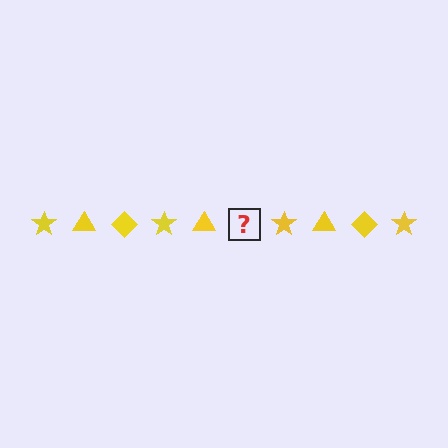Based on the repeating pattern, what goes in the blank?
The blank should be a yellow diamond.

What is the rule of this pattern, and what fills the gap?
The rule is that the pattern cycles through star, triangle, diamond shapes in yellow. The gap should be filled with a yellow diamond.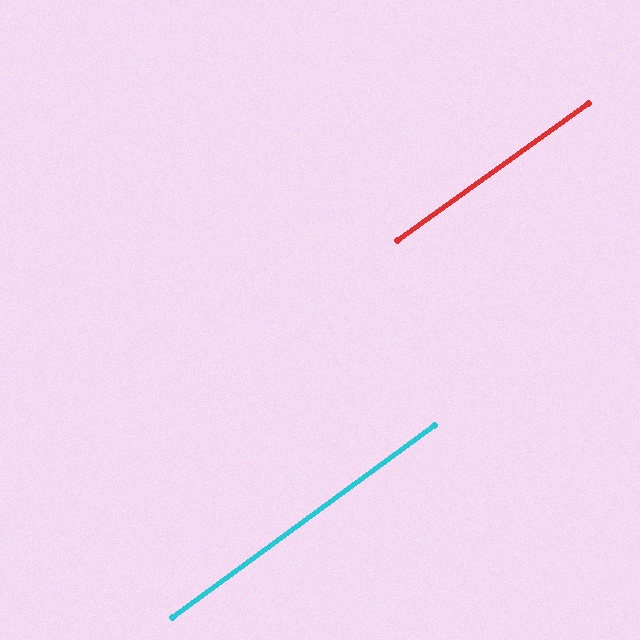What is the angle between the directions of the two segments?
Approximately 1 degree.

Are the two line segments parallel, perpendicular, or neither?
Parallel — their directions differ by only 0.7°.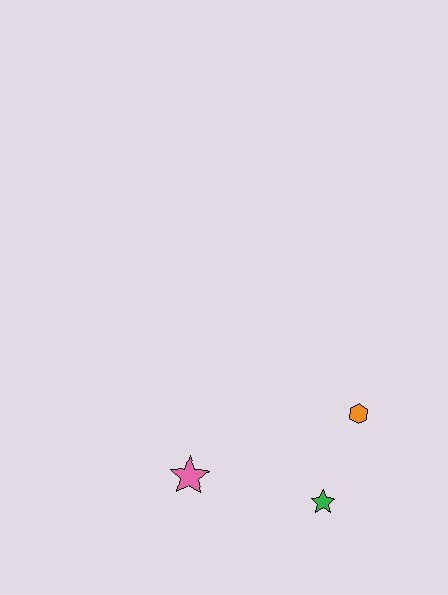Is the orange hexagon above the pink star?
Yes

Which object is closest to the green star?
The orange hexagon is closest to the green star.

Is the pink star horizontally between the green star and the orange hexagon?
No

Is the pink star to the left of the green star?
Yes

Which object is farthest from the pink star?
The orange hexagon is farthest from the pink star.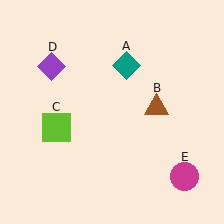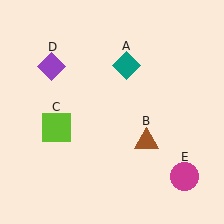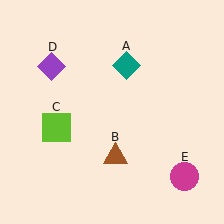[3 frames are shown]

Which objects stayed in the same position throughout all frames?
Teal diamond (object A) and lime square (object C) and purple diamond (object D) and magenta circle (object E) remained stationary.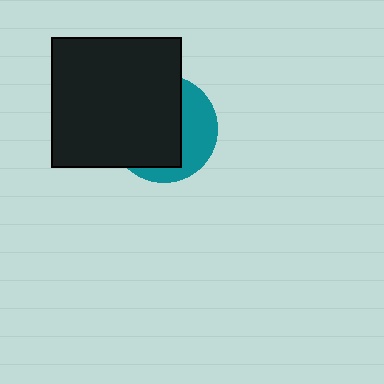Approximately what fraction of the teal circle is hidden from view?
Roughly 63% of the teal circle is hidden behind the black square.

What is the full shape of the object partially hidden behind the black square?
The partially hidden object is a teal circle.